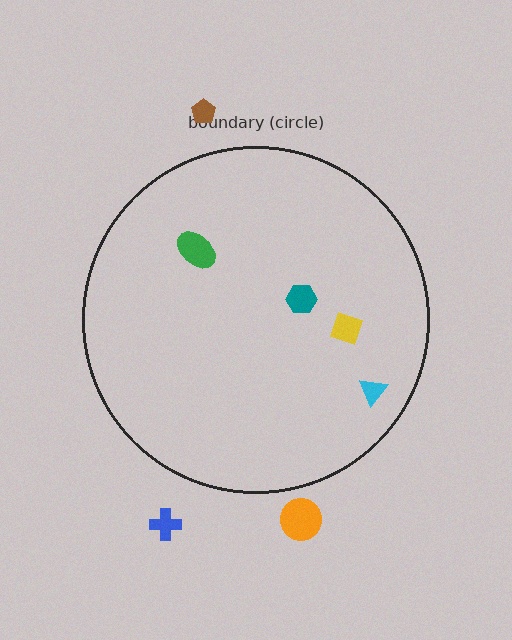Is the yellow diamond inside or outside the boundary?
Inside.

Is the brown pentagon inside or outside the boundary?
Outside.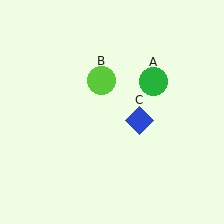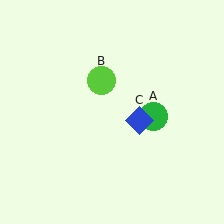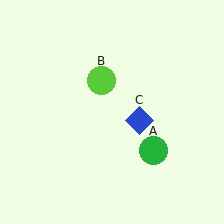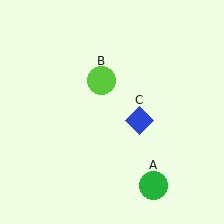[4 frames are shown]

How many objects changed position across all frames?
1 object changed position: green circle (object A).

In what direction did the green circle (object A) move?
The green circle (object A) moved down.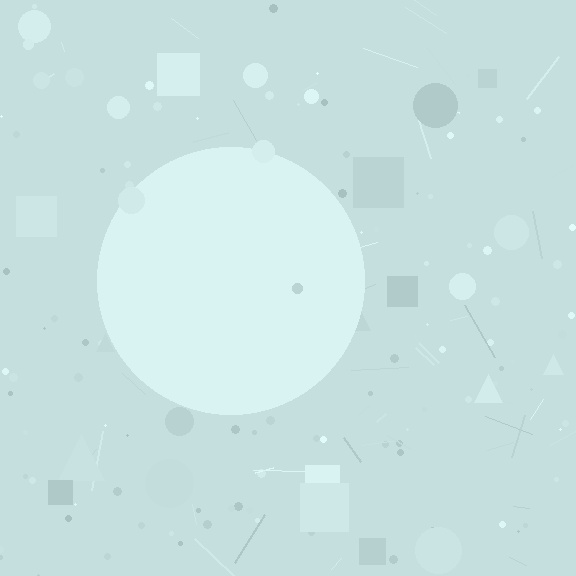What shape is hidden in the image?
A circle is hidden in the image.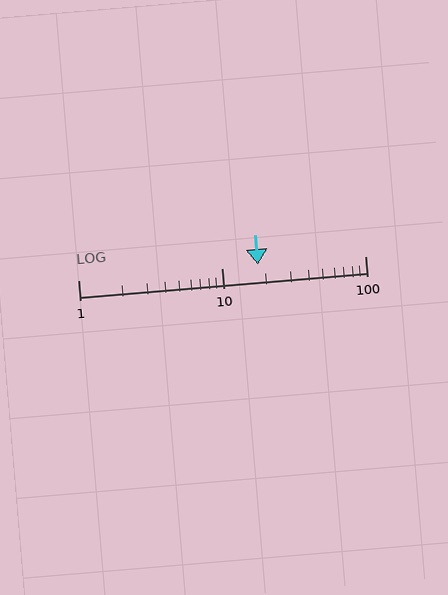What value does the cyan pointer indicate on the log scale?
The pointer indicates approximately 18.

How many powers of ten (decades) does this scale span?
The scale spans 2 decades, from 1 to 100.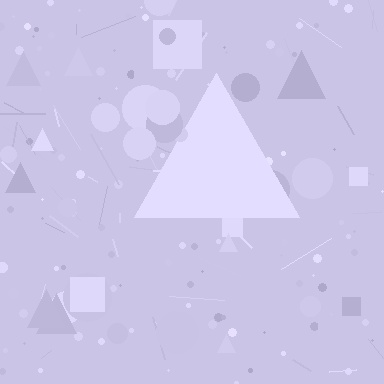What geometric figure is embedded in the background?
A triangle is embedded in the background.